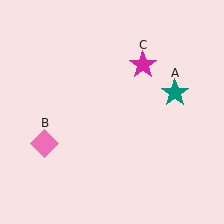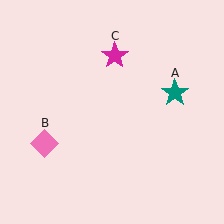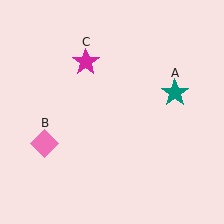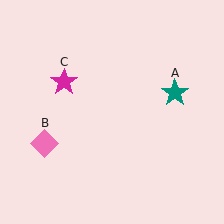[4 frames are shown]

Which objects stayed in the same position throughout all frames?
Teal star (object A) and pink diamond (object B) remained stationary.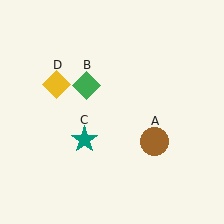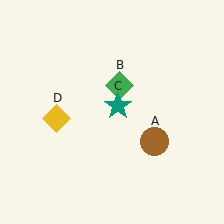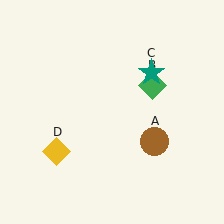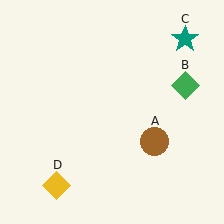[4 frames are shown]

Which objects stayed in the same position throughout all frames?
Brown circle (object A) remained stationary.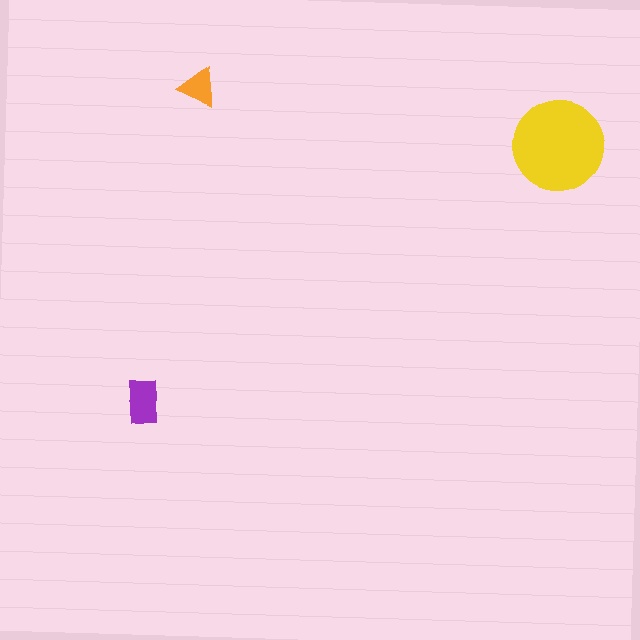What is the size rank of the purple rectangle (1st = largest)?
2nd.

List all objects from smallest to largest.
The orange triangle, the purple rectangle, the yellow circle.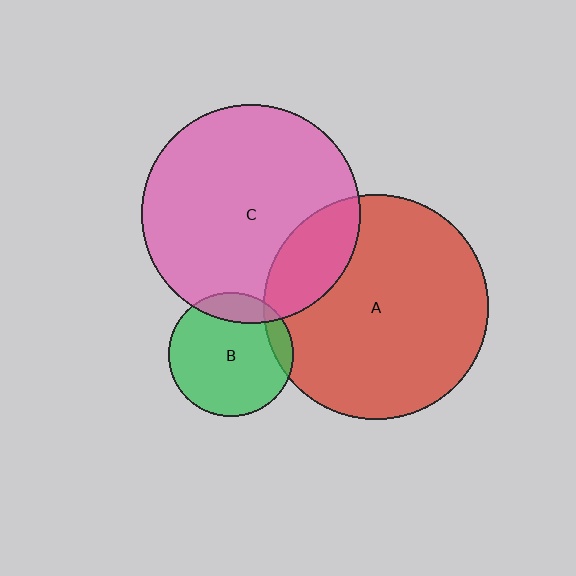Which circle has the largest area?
Circle A (red).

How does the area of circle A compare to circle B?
Approximately 3.2 times.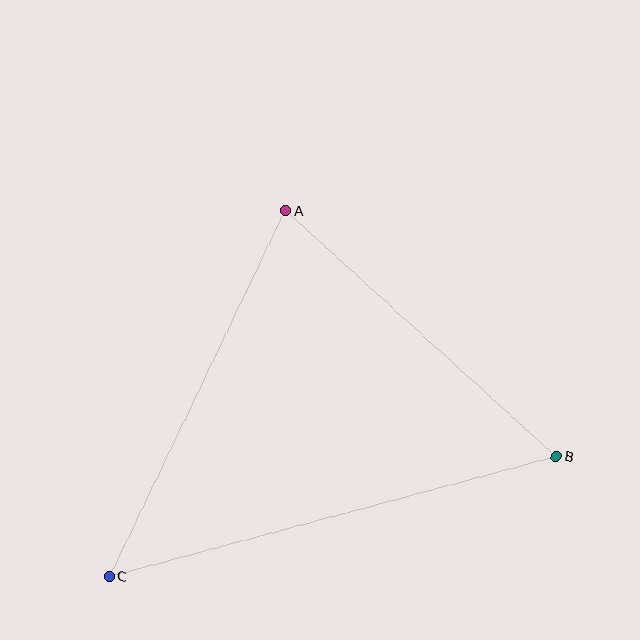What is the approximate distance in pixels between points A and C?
The distance between A and C is approximately 406 pixels.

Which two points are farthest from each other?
Points B and C are farthest from each other.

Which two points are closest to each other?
Points A and B are closest to each other.